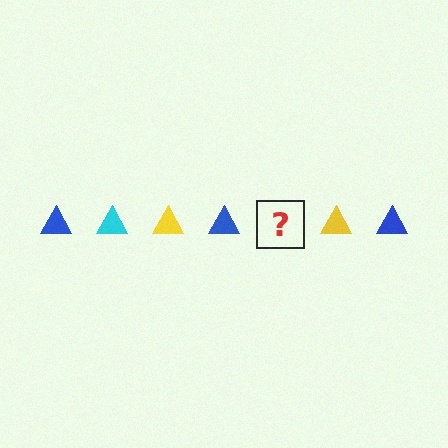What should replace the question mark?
The question mark should be replaced with a cyan triangle.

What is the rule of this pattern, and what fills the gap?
The rule is that the pattern cycles through blue, cyan, yellow triangles. The gap should be filled with a cyan triangle.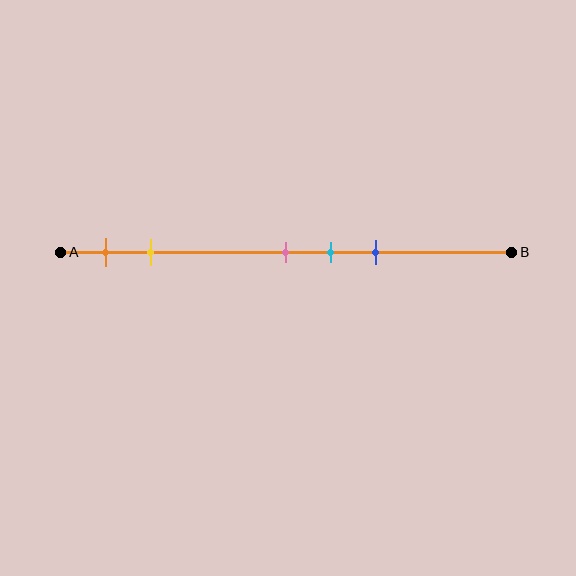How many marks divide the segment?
There are 5 marks dividing the segment.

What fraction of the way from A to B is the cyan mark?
The cyan mark is approximately 60% (0.6) of the way from A to B.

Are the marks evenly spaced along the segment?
No, the marks are not evenly spaced.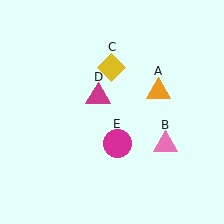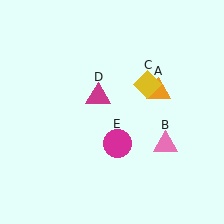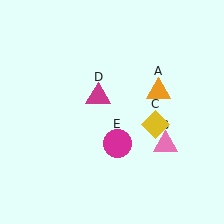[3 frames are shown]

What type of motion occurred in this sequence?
The yellow diamond (object C) rotated clockwise around the center of the scene.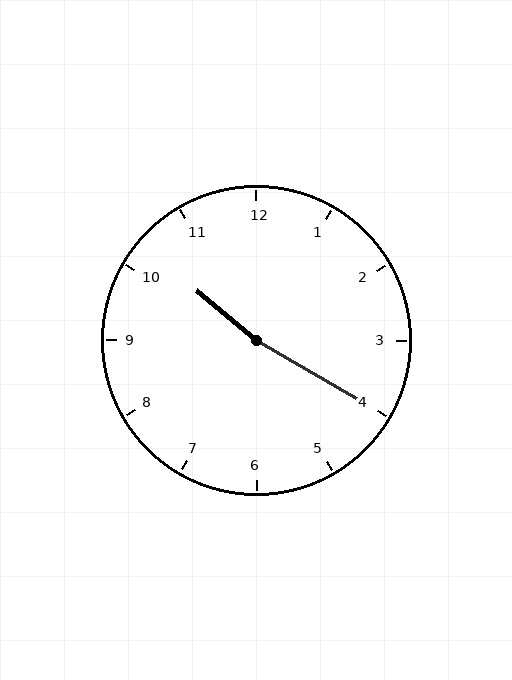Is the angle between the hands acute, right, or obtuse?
It is obtuse.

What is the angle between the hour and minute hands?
Approximately 170 degrees.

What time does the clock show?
10:20.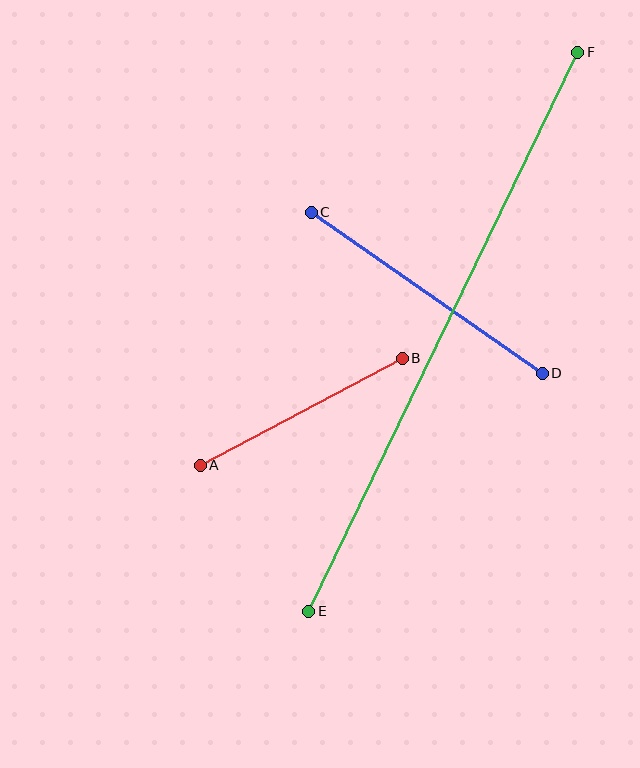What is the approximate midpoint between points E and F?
The midpoint is at approximately (443, 332) pixels.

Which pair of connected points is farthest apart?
Points E and F are farthest apart.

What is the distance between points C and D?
The distance is approximately 282 pixels.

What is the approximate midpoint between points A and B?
The midpoint is at approximately (301, 412) pixels.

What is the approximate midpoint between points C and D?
The midpoint is at approximately (427, 293) pixels.